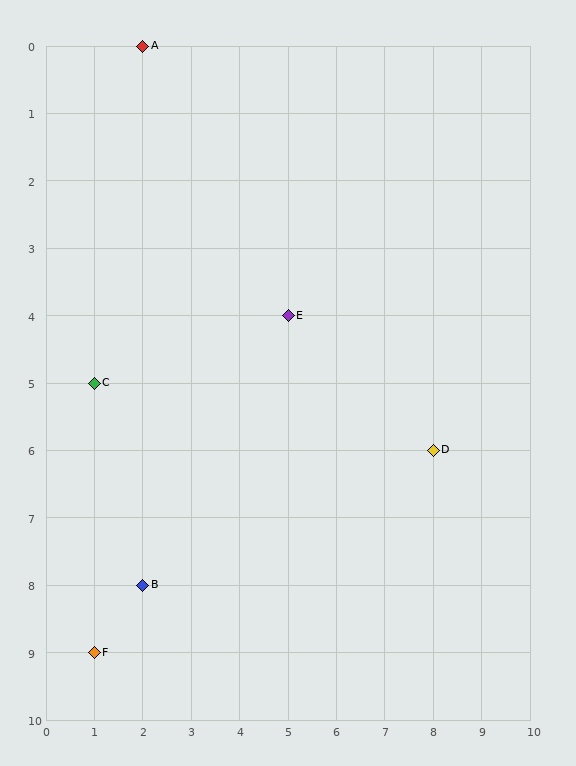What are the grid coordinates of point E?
Point E is at grid coordinates (5, 4).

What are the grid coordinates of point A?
Point A is at grid coordinates (2, 0).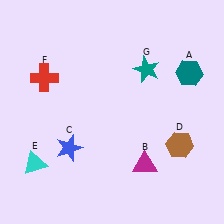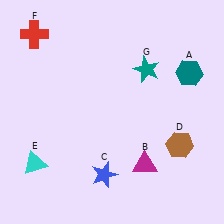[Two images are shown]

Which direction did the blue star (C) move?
The blue star (C) moved right.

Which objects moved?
The objects that moved are: the blue star (C), the red cross (F).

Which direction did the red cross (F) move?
The red cross (F) moved up.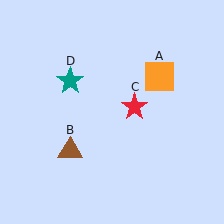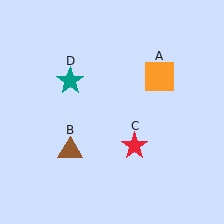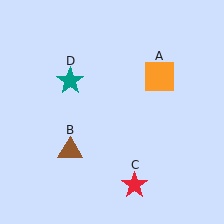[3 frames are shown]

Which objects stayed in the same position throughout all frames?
Orange square (object A) and brown triangle (object B) and teal star (object D) remained stationary.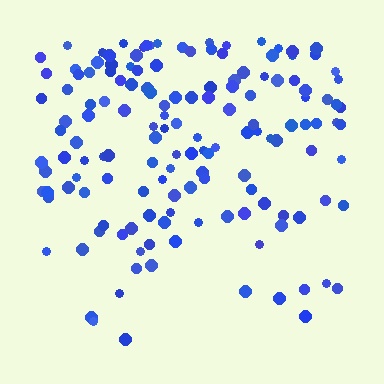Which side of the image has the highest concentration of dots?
The top.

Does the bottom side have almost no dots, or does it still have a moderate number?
Still a moderate number, just noticeably fewer than the top.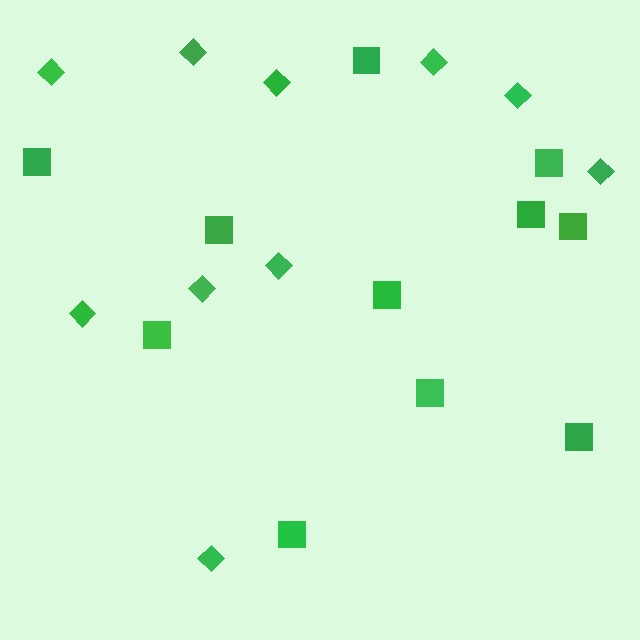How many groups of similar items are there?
There are 2 groups: one group of diamonds (10) and one group of squares (11).